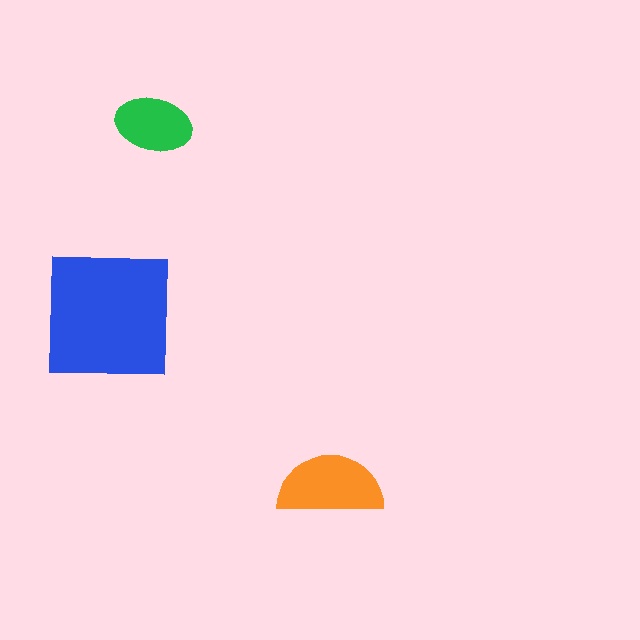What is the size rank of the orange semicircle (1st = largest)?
2nd.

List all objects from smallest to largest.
The green ellipse, the orange semicircle, the blue square.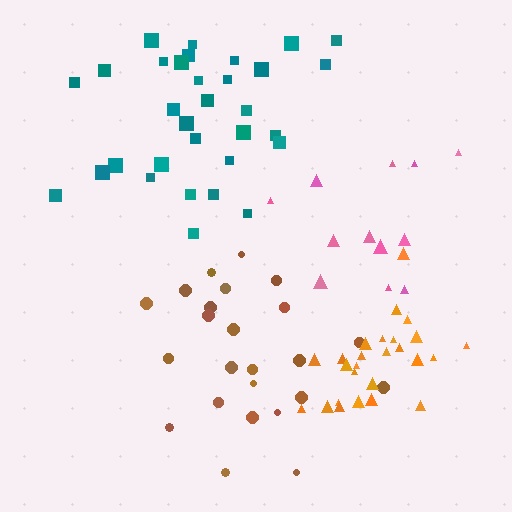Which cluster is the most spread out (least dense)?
Brown.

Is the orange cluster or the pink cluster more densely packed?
Orange.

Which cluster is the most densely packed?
Orange.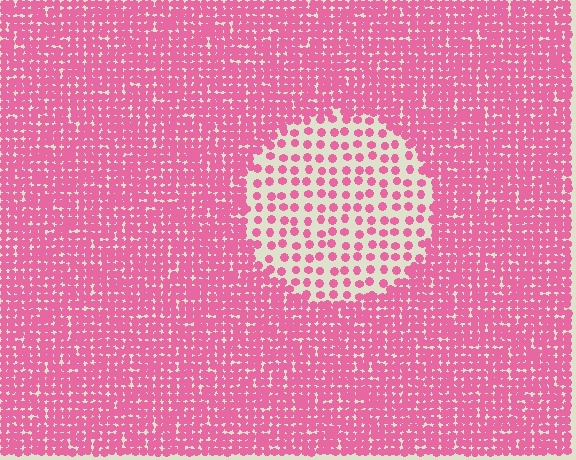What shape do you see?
I see a circle.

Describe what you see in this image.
The image contains small pink elements arranged at two different densities. A circle-shaped region is visible where the elements are less densely packed than the surrounding area.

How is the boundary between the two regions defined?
The boundary is defined by a change in element density (approximately 2.7x ratio). All elements are the same color, size, and shape.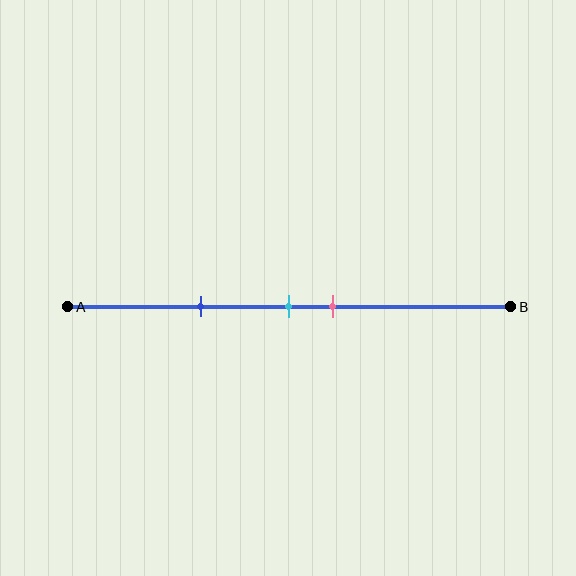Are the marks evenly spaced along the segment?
No, the marks are not evenly spaced.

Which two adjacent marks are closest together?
The cyan and pink marks are the closest adjacent pair.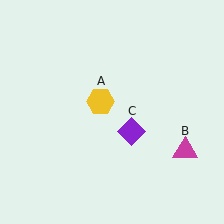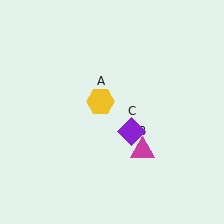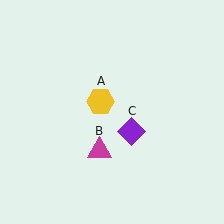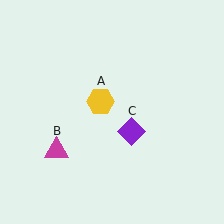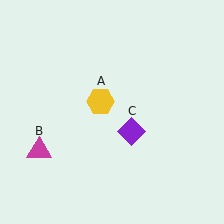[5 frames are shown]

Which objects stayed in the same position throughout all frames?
Yellow hexagon (object A) and purple diamond (object C) remained stationary.